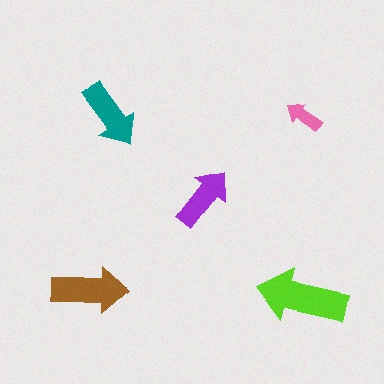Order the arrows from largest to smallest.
the lime one, the brown one, the teal one, the purple one, the pink one.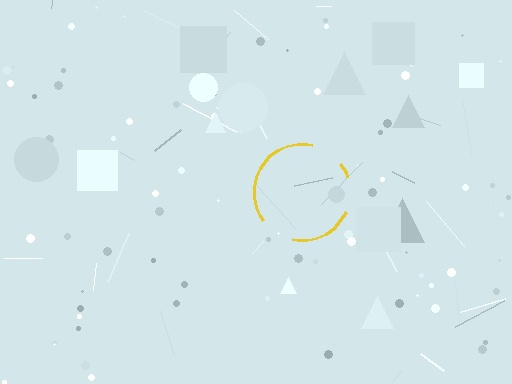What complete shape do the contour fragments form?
The contour fragments form a circle.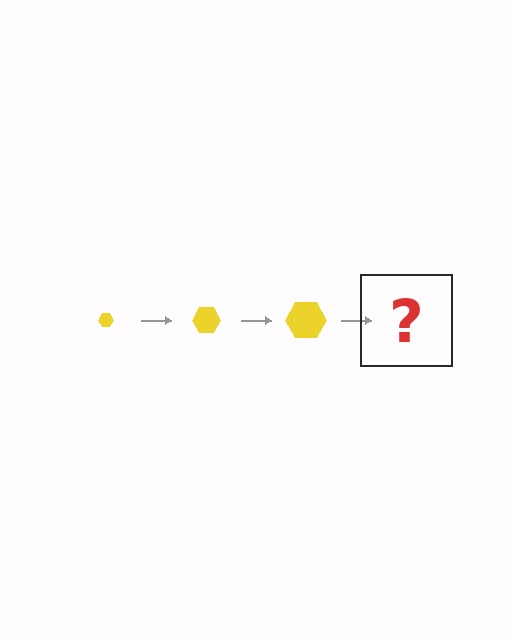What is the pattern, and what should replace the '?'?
The pattern is that the hexagon gets progressively larger each step. The '?' should be a yellow hexagon, larger than the previous one.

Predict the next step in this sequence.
The next step is a yellow hexagon, larger than the previous one.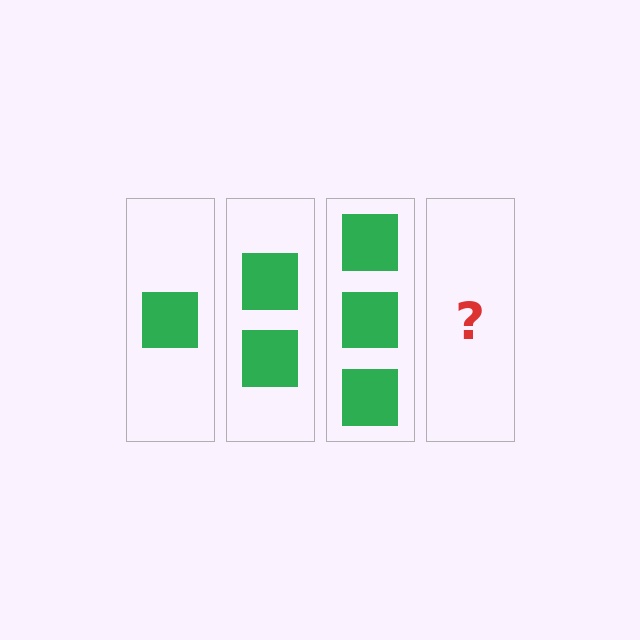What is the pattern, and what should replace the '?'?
The pattern is that each step adds one more square. The '?' should be 4 squares.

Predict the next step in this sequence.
The next step is 4 squares.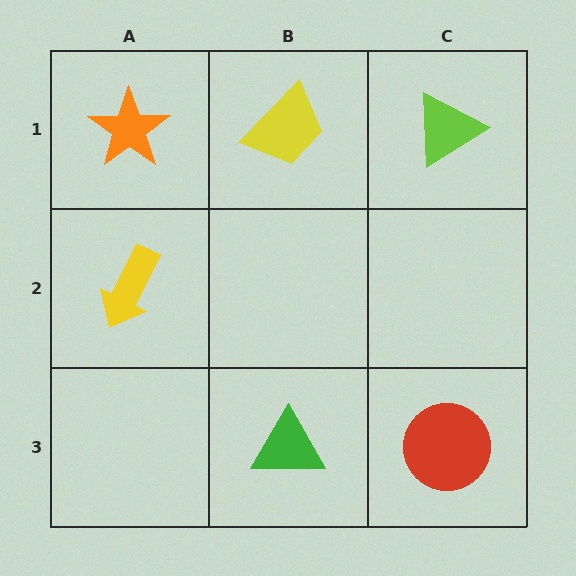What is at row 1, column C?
A lime triangle.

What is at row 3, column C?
A red circle.